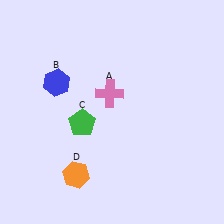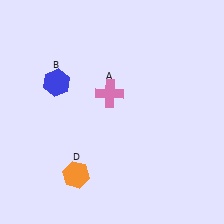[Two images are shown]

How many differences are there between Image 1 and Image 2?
There is 1 difference between the two images.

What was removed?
The green pentagon (C) was removed in Image 2.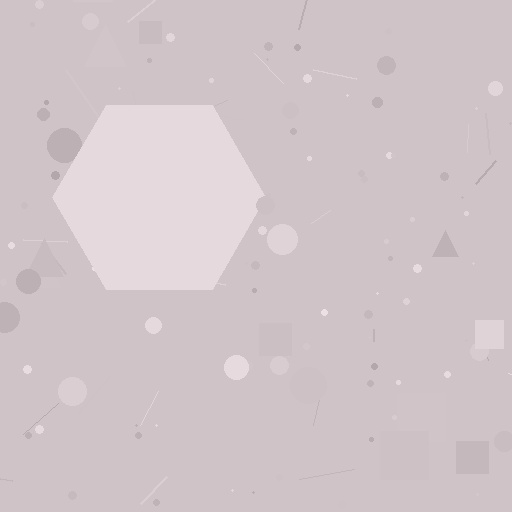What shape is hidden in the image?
A hexagon is hidden in the image.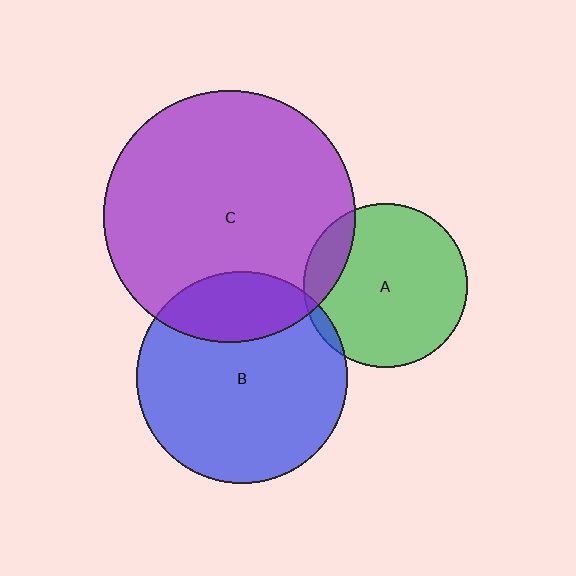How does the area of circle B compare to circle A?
Approximately 1.7 times.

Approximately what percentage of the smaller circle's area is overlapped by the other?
Approximately 25%.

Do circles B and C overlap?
Yes.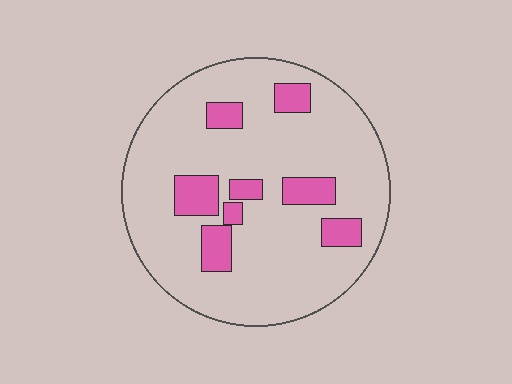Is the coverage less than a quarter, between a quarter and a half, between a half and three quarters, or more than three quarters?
Less than a quarter.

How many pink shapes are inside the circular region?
8.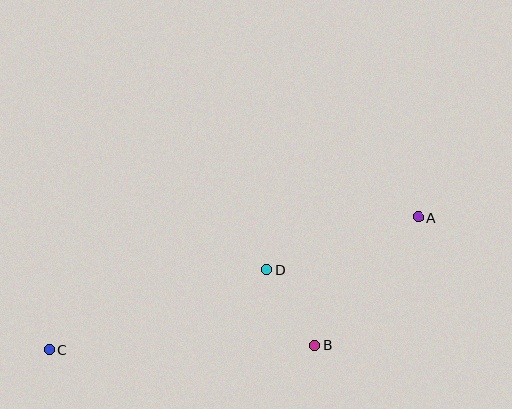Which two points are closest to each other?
Points B and D are closest to each other.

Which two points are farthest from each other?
Points A and C are farthest from each other.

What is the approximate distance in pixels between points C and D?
The distance between C and D is approximately 232 pixels.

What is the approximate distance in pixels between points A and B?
The distance between A and B is approximately 164 pixels.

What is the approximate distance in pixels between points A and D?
The distance between A and D is approximately 160 pixels.